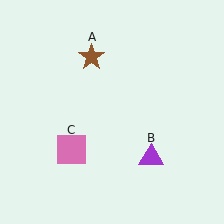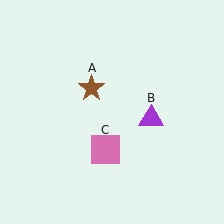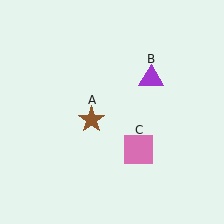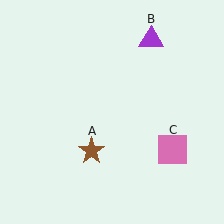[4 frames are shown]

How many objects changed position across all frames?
3 objects changed position: brown star (object A), purple triangle (object B), pink square (object C).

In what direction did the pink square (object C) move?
The pink square (object C) moved right.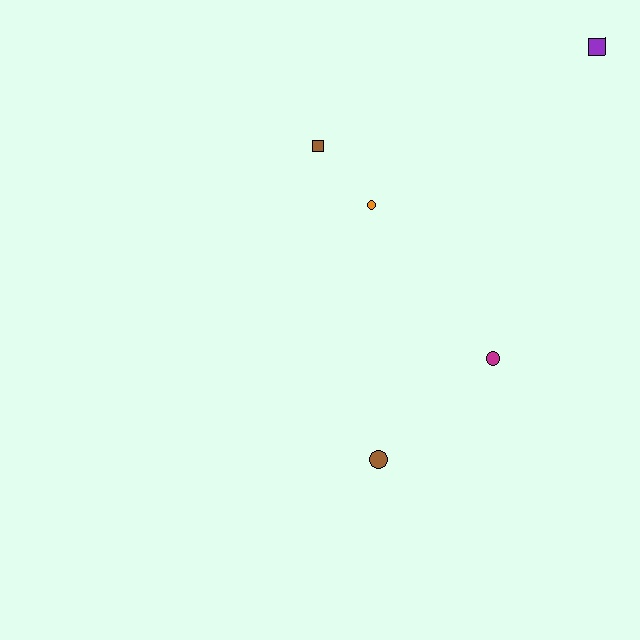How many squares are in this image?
There are 2 squares.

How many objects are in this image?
There are 5 objects.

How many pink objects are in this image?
There are no pink objects.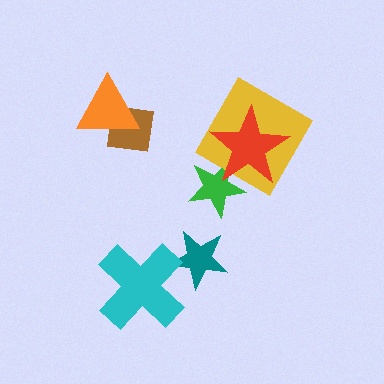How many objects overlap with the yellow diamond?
2 objects overlap with the yellow diamond.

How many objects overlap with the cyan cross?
1 object overlaps with the cyan cross.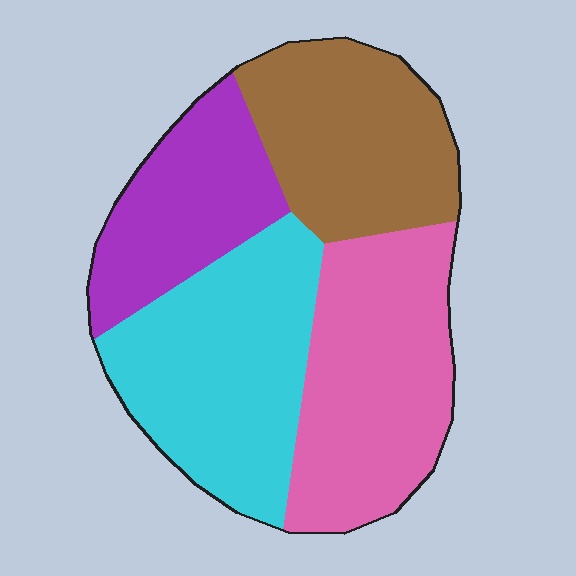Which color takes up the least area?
Purple, at roughly 20%.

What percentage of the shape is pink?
Pink covers 28% of the shape.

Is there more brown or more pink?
Pink.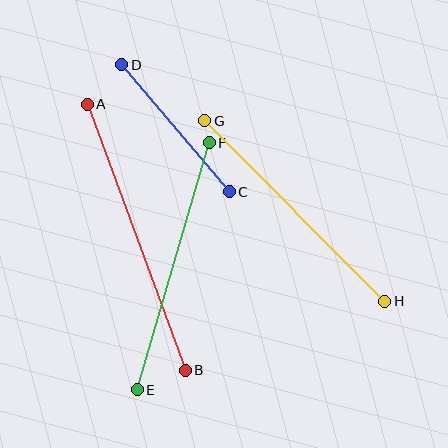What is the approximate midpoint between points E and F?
The midpoint is at approximately (173, 266) pixels.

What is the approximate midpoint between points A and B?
The midpoint is at approximately (136, 237) pixels.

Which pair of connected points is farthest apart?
Points A and B are farthest apart.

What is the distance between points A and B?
The distance is approximately 283 pixels.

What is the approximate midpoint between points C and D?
The midpoint is at approximately (175, 128) pixels.